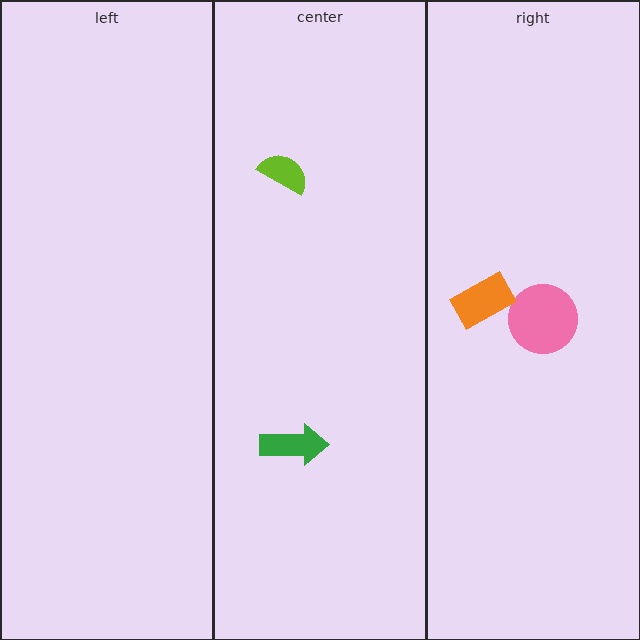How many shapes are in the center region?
2.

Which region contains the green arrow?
The center region.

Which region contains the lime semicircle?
The center region.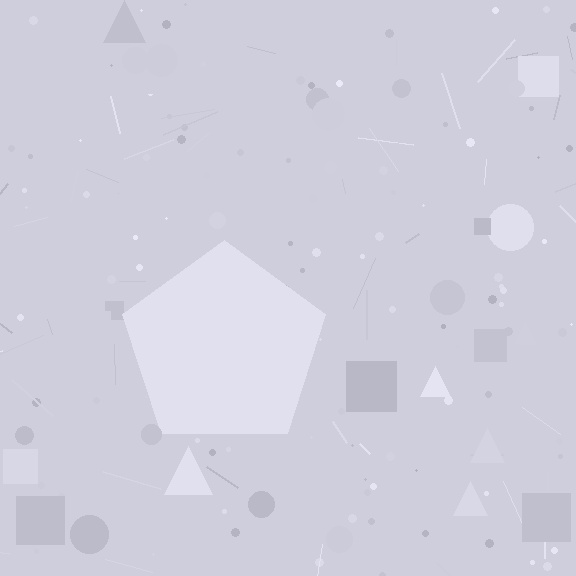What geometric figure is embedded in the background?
A pentagon is embedded in the background.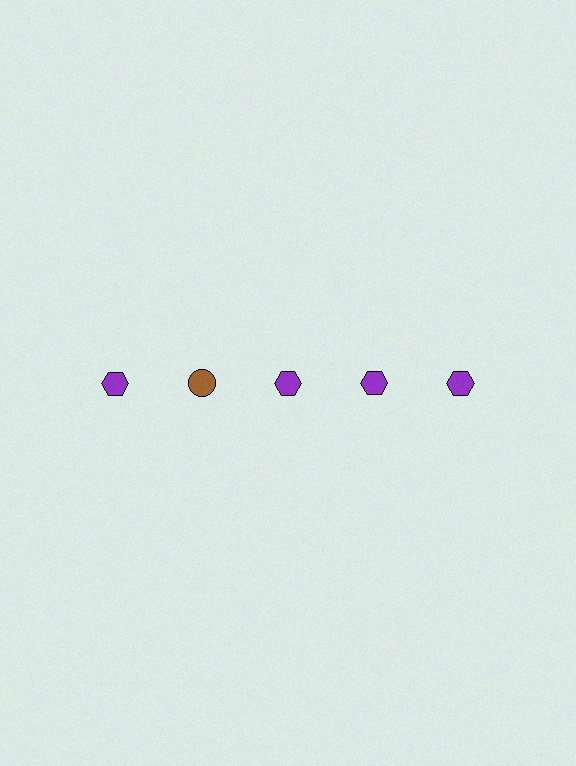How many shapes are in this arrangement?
There are 5 shapes arranged in a grid pattern.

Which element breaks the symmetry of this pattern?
The brown circle in the top row, second from left column breaks the symmetry. All other shapes are purple hexagons.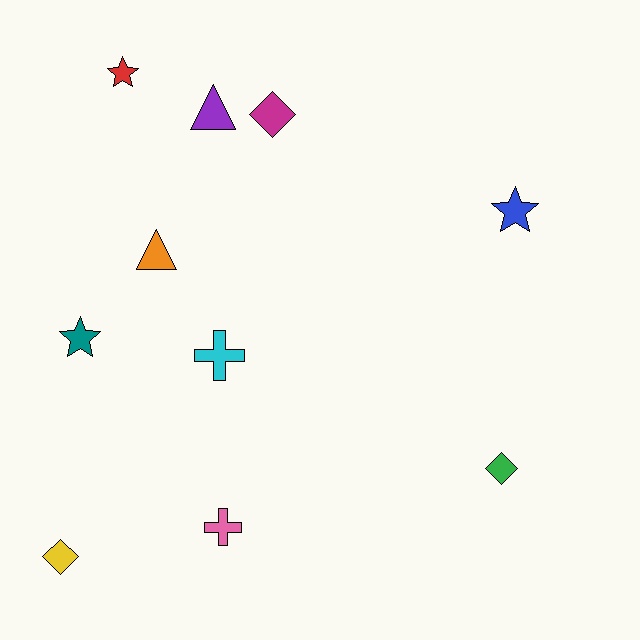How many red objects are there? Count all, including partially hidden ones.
There is 1 red object.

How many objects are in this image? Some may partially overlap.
There are 10 objects.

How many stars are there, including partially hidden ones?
There are 3 stars.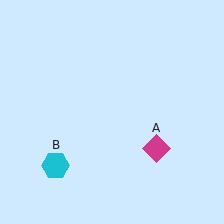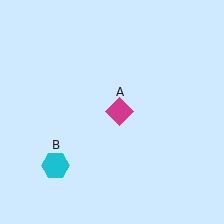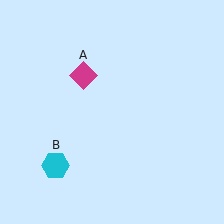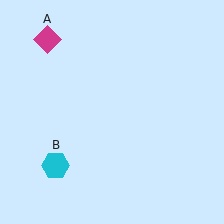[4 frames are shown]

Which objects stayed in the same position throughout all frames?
Cyan hexagon (object B) remained stationary.